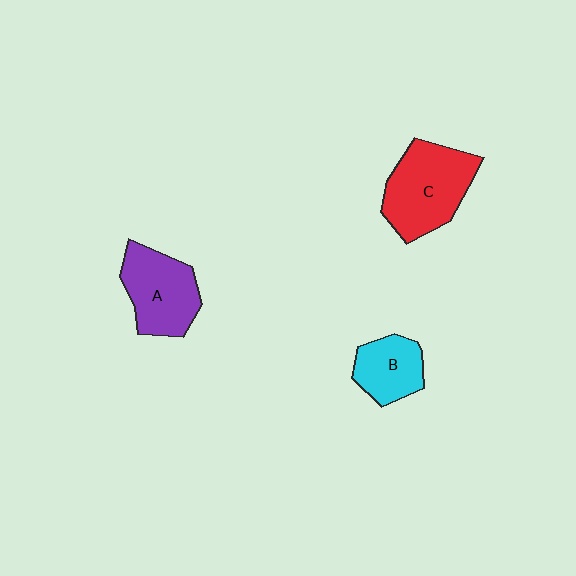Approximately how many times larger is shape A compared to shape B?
Approximately 1.4 times.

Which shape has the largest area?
Shape C (red).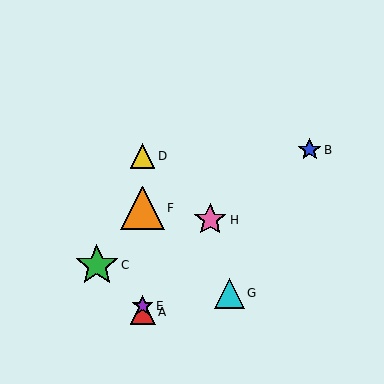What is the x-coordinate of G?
Object G is at x≈229.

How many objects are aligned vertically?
4 objects (A, D, E, F) are aligned vertically.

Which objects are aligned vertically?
Objects A, D, E, F are aligned vertically.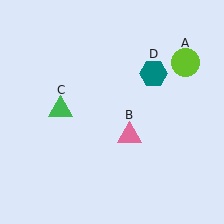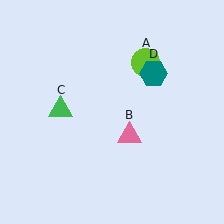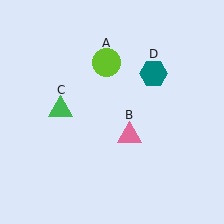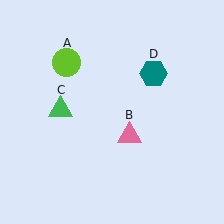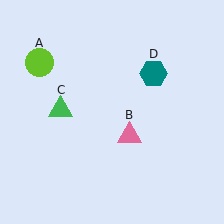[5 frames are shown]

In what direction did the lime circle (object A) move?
The lime circle (object A) moved left.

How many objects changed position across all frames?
1 object changed position: lime circle (object A).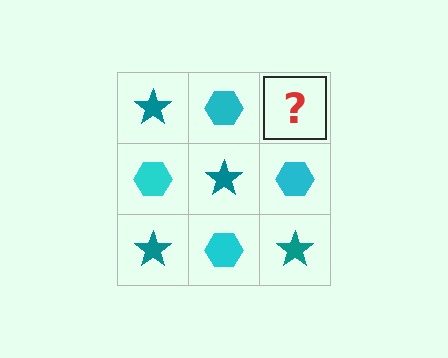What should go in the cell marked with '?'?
The missing cell should contain a teal star.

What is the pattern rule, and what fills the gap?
The rule is that it alternates teal star and cyan hexagon in a checkerboard pattern. The gap should be filled with a teal star.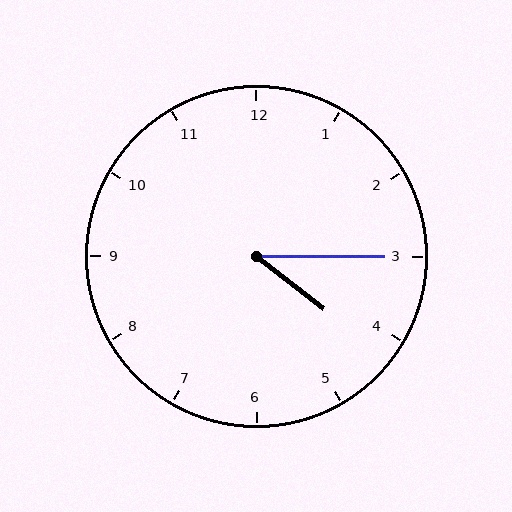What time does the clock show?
4:15.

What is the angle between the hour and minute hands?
Approximately 38 degrees.